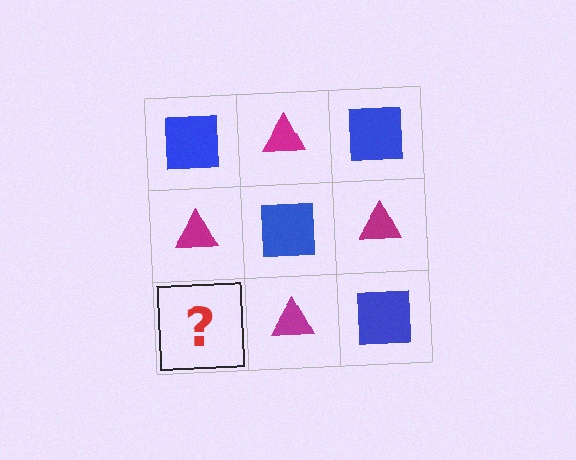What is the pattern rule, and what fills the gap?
The rule is that it alternates blue square and magenta triangle in a checkerboard pattern. The gap should be filled with a blue square.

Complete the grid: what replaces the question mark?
The question mark should be replaced with a blue square.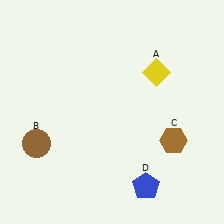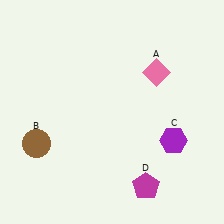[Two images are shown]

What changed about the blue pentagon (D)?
In Image 1, D is blue. In Image 2, it changed to magenta.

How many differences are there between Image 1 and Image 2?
There are 3 differences between the two images.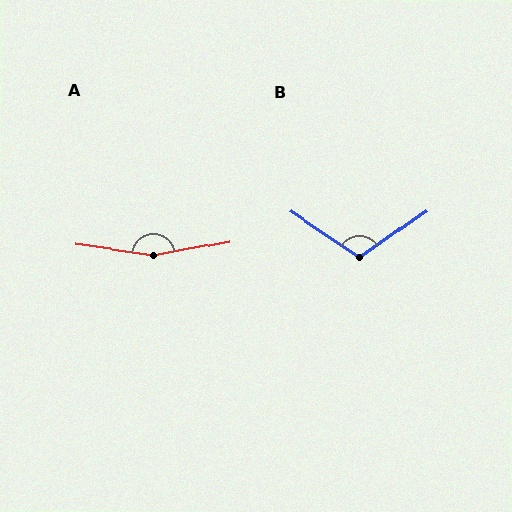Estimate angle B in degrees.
Approximately 111 degrees.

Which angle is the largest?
A, at approximately 162 degrees.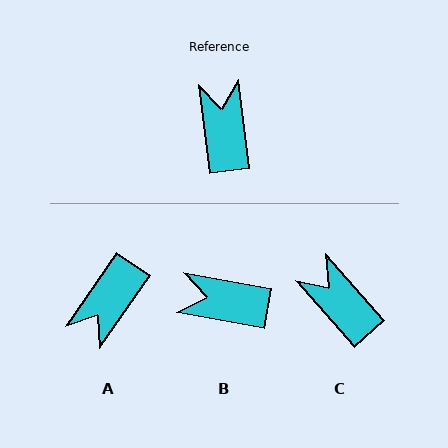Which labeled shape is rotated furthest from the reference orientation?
A, about 138 degrees away.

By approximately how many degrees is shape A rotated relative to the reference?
Approximately 138 degrees counter-clockwise.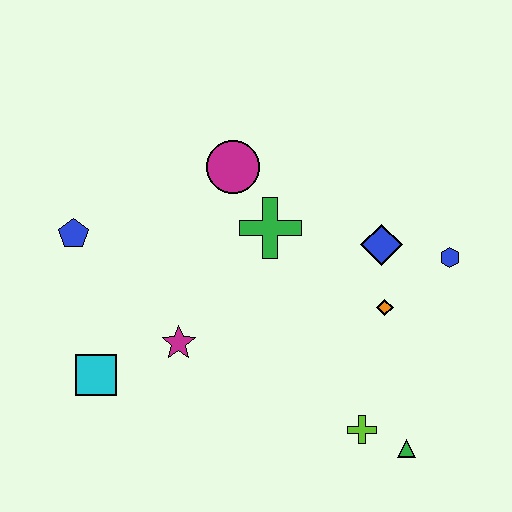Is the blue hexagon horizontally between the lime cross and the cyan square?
No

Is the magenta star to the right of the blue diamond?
No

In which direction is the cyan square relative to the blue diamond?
The cyan square is to the left of the blue diamond.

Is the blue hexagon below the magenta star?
No